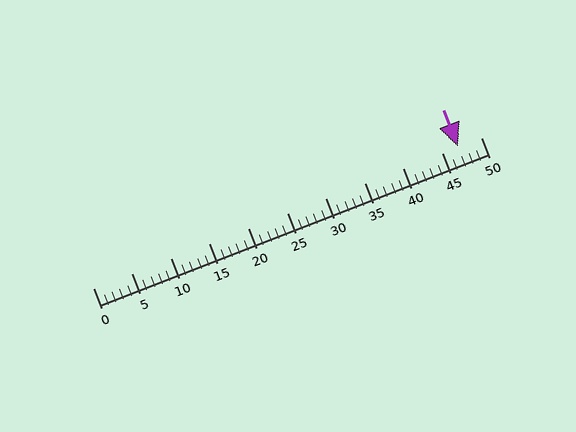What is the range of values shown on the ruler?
The ruler shows values from 0 to 50.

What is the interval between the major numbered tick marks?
The major tick marks are spaced 5 units apart.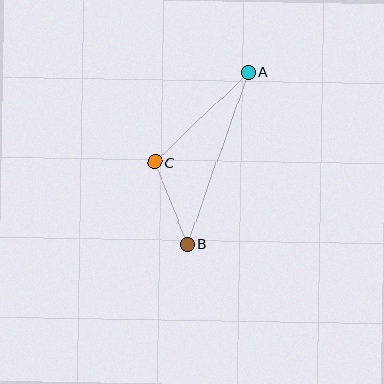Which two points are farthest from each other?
Points A and B are farthest from each other.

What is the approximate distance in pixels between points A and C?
The distance between A and C is approximately 130 pixels.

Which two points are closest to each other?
Points B and C are closest to each other.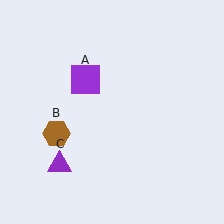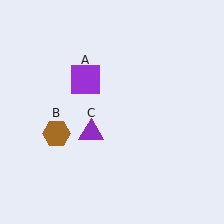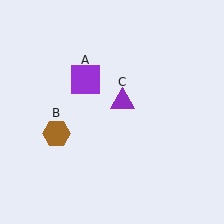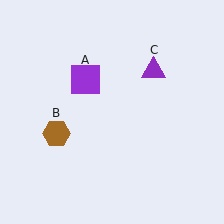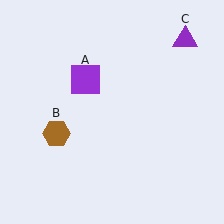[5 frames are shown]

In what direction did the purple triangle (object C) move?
The purple triangle (object C) moved up and to the right.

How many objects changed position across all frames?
1 object changed position: purple triangle (object C).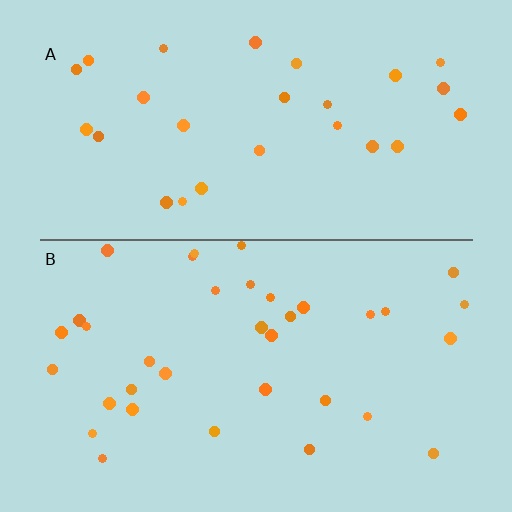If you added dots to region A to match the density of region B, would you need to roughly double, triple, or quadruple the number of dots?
Approximately double.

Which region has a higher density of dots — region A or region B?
B (the bottom).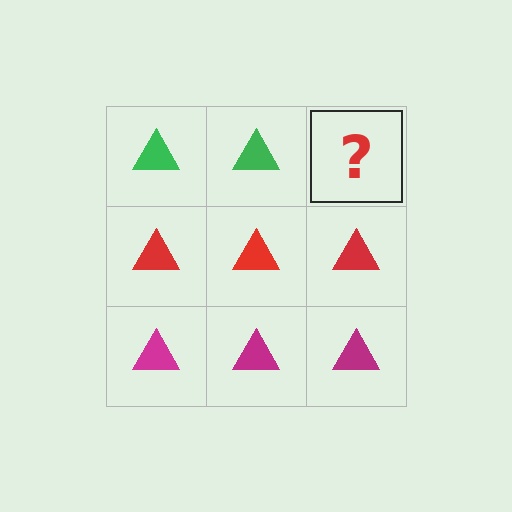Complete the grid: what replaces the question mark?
The question mark should be replaced with a green triangle.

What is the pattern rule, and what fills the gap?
The rule is that each row has a consistent color. The gap should be filled with a green triangle.